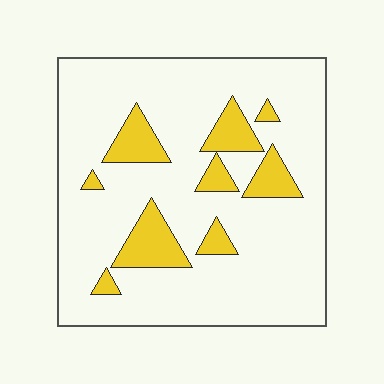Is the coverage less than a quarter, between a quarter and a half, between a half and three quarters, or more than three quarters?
Less than a quarter.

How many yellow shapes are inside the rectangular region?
9.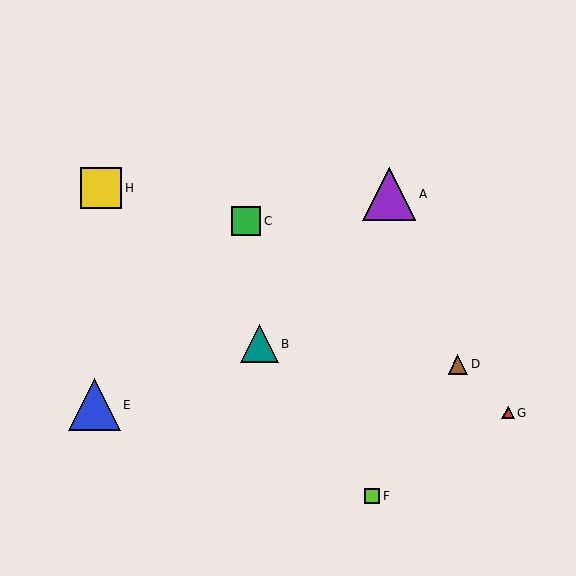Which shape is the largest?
The purple triangle (labeled A) is the largest.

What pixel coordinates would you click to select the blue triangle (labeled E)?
Click at (95, 405) to select the blue triangle E.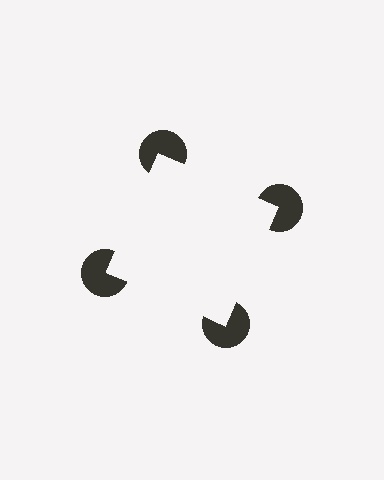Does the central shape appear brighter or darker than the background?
It typically appears slightly brighter than the background, even though no actual brightness change is drawn.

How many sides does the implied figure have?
4 sides.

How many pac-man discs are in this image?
There are 4 — one at each vertex of the illusory square.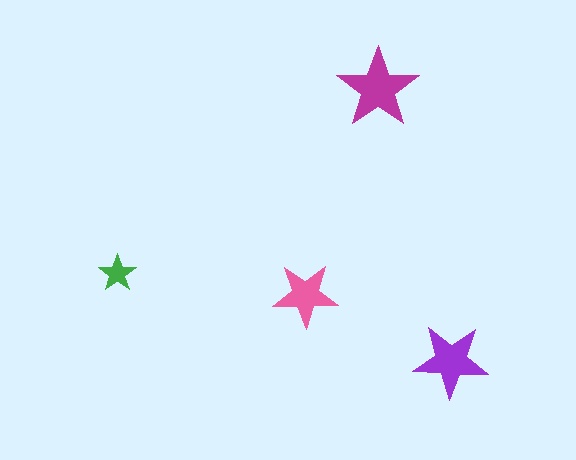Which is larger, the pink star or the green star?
The pink one.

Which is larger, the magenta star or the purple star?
The magenta one.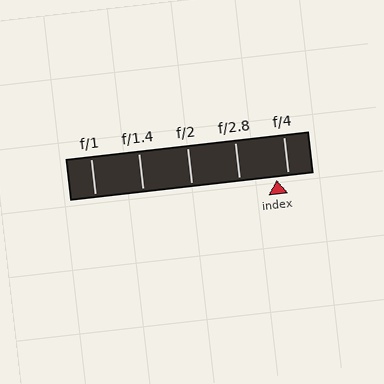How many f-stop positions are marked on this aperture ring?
There are 5 f-stop positions marked.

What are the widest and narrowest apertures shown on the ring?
The widest aperture shown is f/1 and the narrowest is f/4.